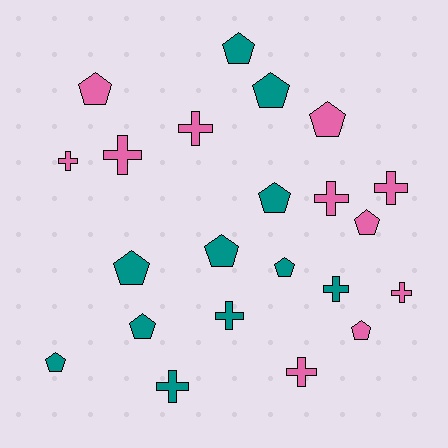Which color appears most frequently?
Pink, with 11 objects.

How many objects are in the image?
There are 22 objects.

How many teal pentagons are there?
There are 8 teal pentagons.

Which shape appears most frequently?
Pentagon, with 12 objects.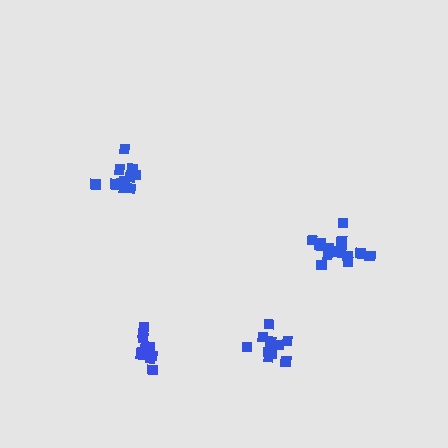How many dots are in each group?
Group 1: 11 dots, Group 2: 12 dots, Group 3: 12 dots, Group 4: 17 dots (52 total).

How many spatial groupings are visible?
There are 4 spatial groupings.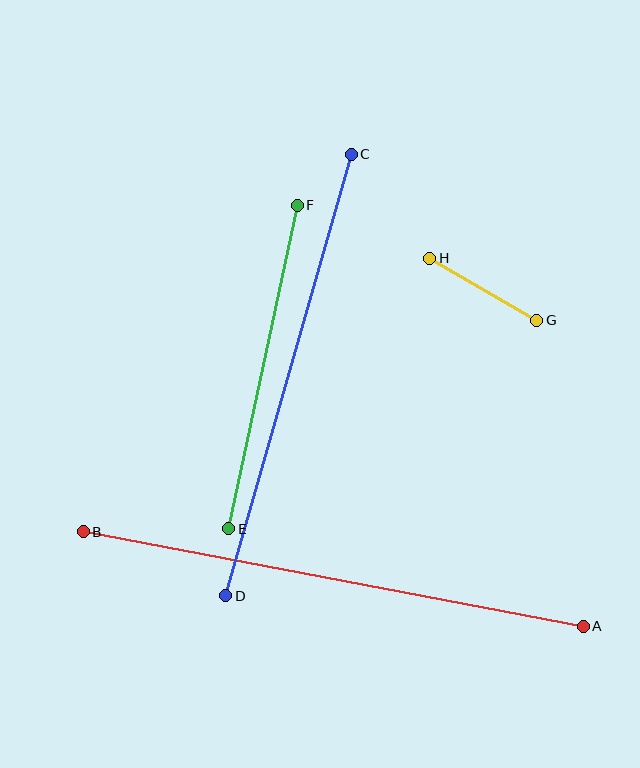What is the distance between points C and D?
The distance is approximately 459 pixels.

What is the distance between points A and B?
The distance is approximately 509 pixels.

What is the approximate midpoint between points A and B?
The midpoint is at approximately (333, 579) pixels.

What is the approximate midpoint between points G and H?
The midpoint is at approximately (483, 289) pixels.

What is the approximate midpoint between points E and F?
The midpoint is at approximately (263, 367) pixels.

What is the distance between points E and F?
The distance is approximately 331 pixels.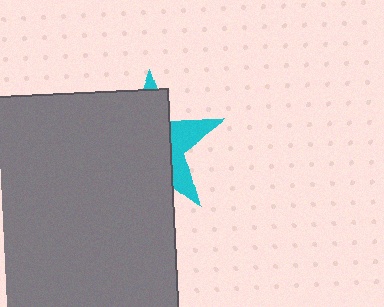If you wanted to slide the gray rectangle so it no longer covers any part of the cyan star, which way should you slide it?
Slide it left — that is the most direct way to separate the two shapes.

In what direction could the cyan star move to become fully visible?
The cyan star could move right. That would shift it out from behind the gray rectangle entirely.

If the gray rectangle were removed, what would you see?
You would see the complete cyan star.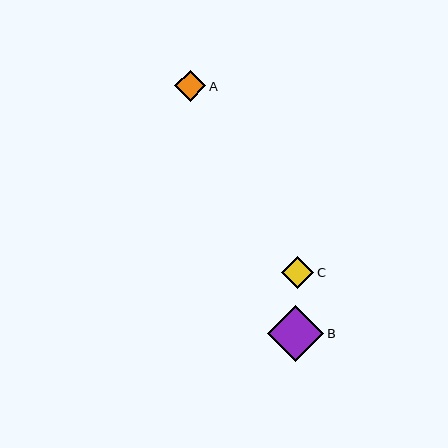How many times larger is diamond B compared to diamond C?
Diamond B is approximately 1.7 times the size of diamond C.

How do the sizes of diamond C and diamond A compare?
Diamond C and diamond A are approximately the same size.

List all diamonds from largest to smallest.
From largest to smallest: B, C, A.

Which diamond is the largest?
Diamond B is the largest with a size of approximately 56 pixels.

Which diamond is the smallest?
Diamond A is the smallest with a size of approximately 31 pixels.